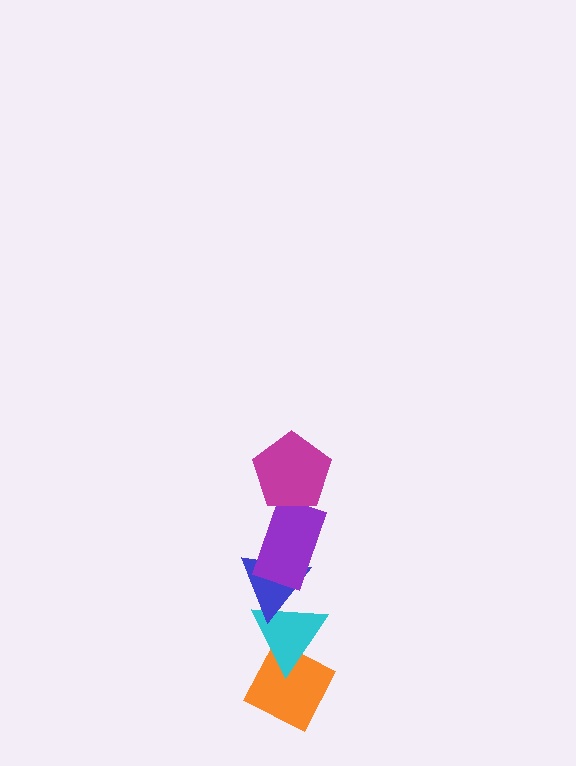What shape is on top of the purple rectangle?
The magenta pentagon is on top of the purple rectangle.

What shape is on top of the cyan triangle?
The blue triangle is on top of the cyan triangle.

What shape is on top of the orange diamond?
The cyan triangle is on top of the orange diamond.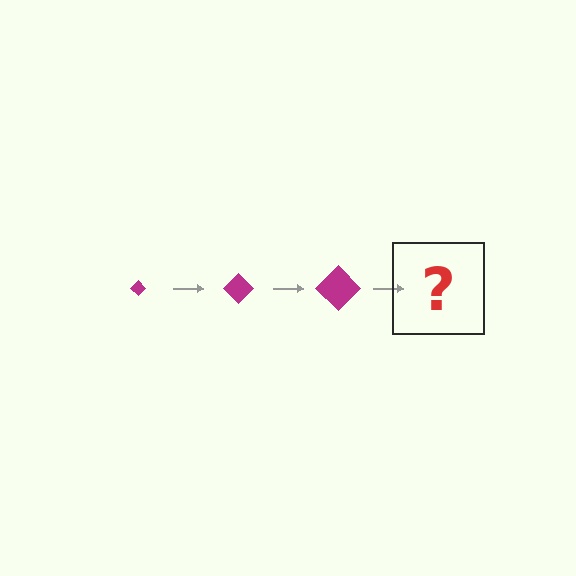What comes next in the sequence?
The next element should be a magenta diamond, larger than the previous one.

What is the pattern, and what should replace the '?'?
The pattern is that the diamond gets progressively larger each step. The '?' should be a magenta diamond, larger than the previous one.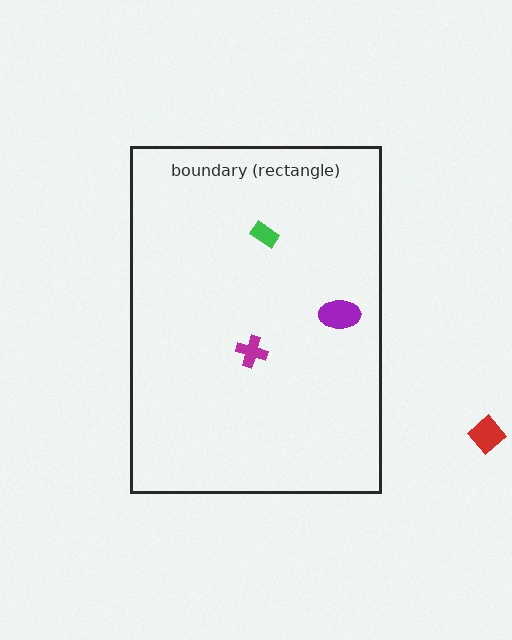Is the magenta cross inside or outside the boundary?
Inside.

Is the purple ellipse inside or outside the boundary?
Inside.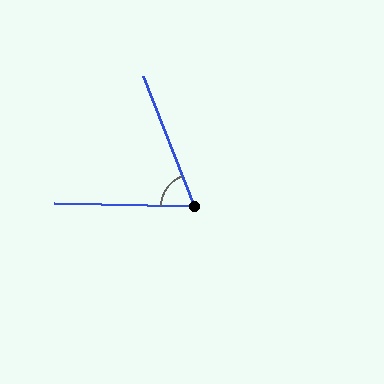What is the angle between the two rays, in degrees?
Approximately 67 degrees.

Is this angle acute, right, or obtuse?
It is acute.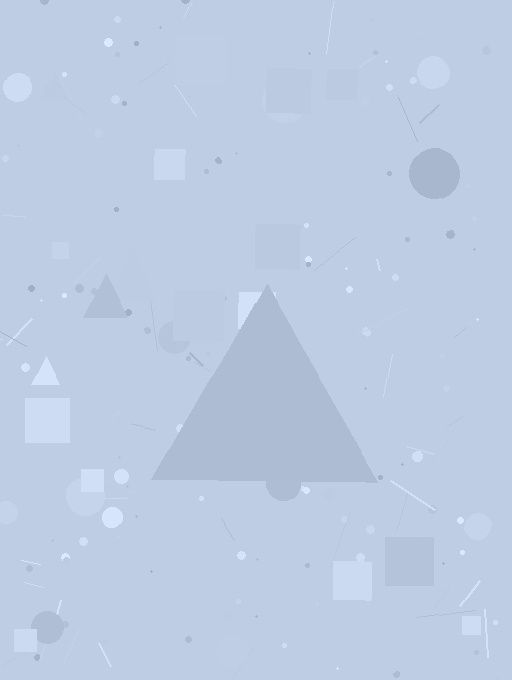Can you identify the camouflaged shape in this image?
The camouflaged shape is a triangle.